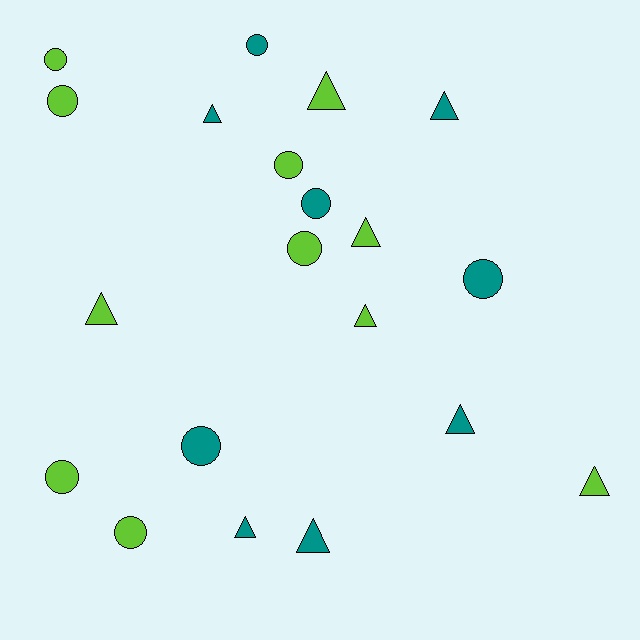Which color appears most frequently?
Lime, with 11 objects.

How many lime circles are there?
There are 6 lime circles.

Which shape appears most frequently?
Circle, with 10 objects.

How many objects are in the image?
There are 20 objects.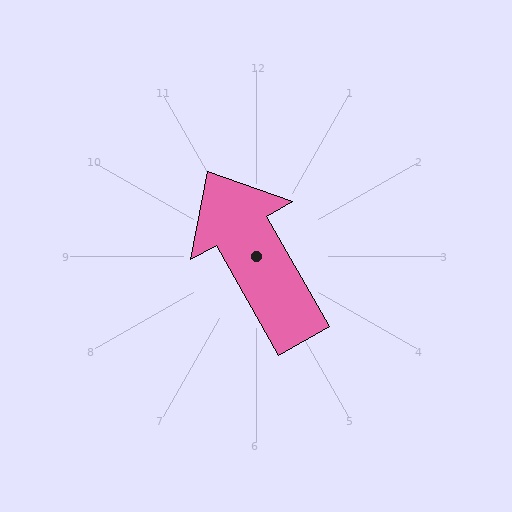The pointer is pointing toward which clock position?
Roughly 11 o'clock.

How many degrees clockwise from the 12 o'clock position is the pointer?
Approximately 330 degrees.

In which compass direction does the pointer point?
Northwest.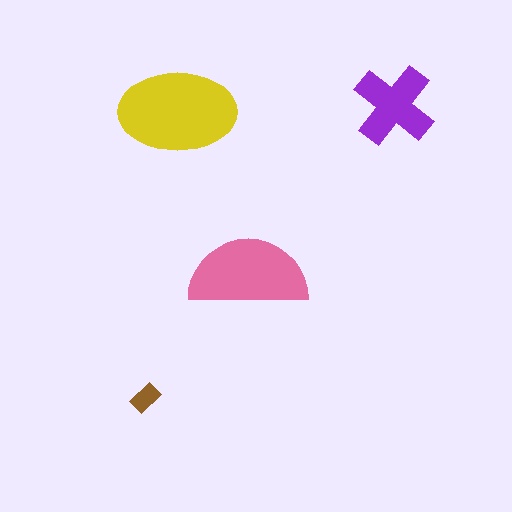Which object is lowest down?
The brown rectangle is bottommost.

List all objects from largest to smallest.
The yellow ellipse, the pink semicircle, the purple cross, the brown rectangle.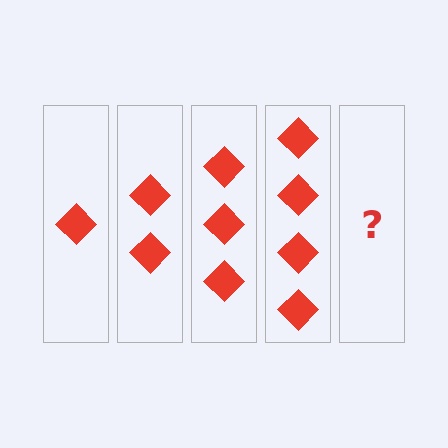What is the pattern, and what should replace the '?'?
The pattern is that each step adds one more diamond. The '?' should be 5 diamonds.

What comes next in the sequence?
The next element should be 5 diamonds.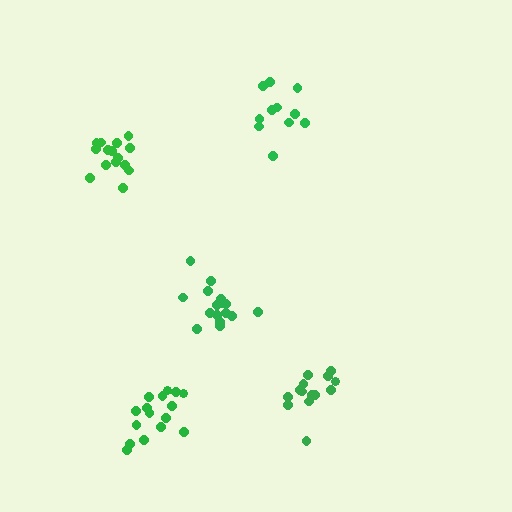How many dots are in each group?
Group 1: 16 dots, Group 2: 11 dots, Group 3: 16 dots, Group 4: 15 dots, Group 5: 14 dots (72 total).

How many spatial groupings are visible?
There are 5 spatial groupings.